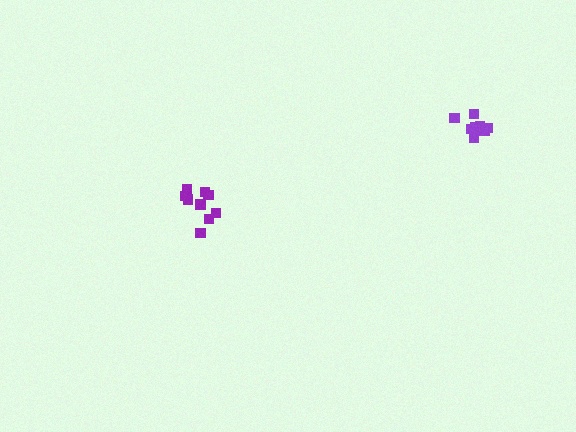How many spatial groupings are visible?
There are 2 spatial groupings.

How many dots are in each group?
Group 1: 9 dots, Group 2: 10 dots (19 total).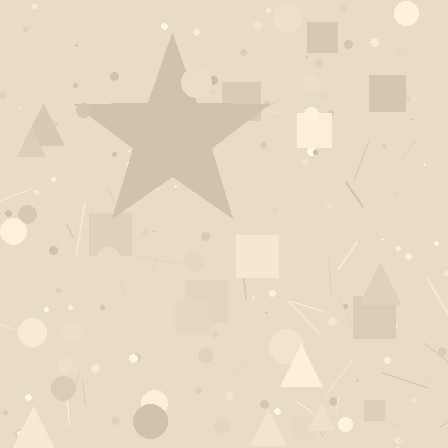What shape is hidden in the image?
A star is hidden in the image.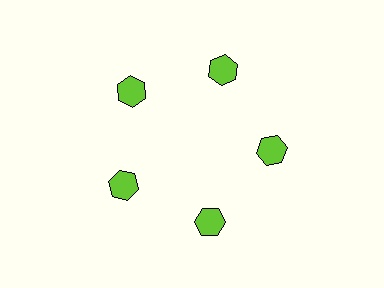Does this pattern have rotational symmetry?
Yes, this pattern has 5-fold rotational symmetry. It looks the same after rotating 72 degrees around the center.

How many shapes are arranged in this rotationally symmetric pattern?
There are 5 shapes, arranged in 5 groups of 1.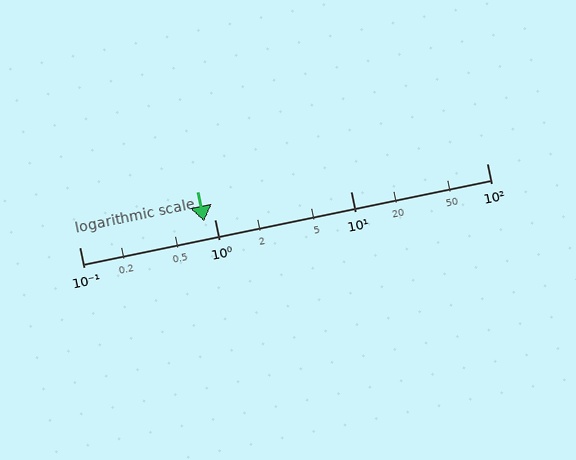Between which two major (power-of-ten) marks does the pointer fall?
The pointer is between 0.1 and 1.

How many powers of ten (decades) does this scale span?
The scale spans 3 decades, from 0.1 to 100.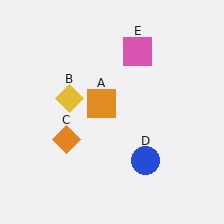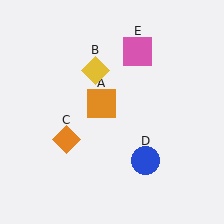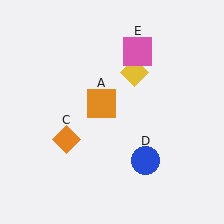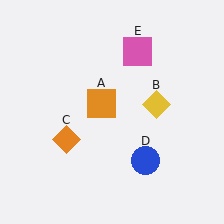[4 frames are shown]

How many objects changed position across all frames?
1 object changed position: yellow diamond (object B).